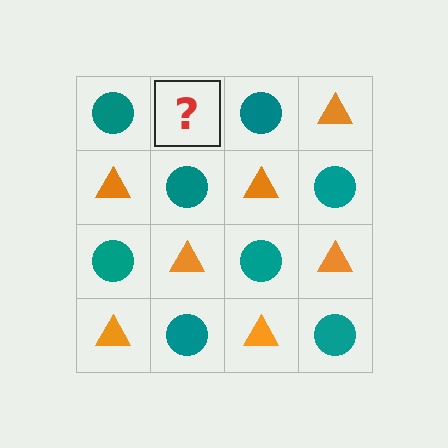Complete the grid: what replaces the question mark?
The question mark should be replaced with an orange triangle.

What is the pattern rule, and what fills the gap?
The rule is that it alternates teal circle and orange triangle in a checkerboard pattern. The gap should be filled with an orange triangle.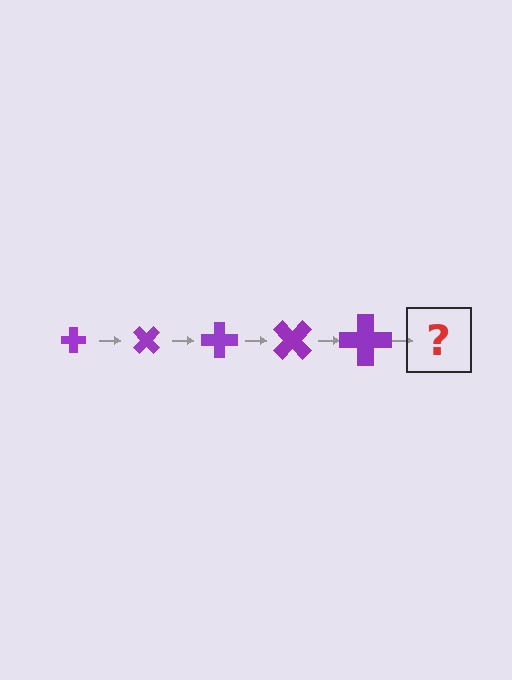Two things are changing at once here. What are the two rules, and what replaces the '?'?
The two rules are that the cross grows larger each step and it rotates 45 degrees each step. The '?' should be a cross, larger than the previous one and rotated 225 degrees from the start.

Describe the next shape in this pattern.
It should be a cross, larger than the previous one and rotated 225 degrees from the start.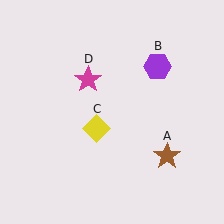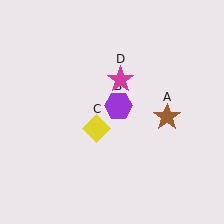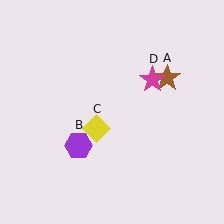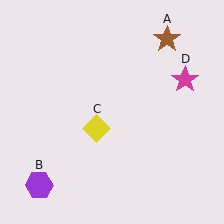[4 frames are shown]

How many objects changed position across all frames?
3 objects changed position: brown star (object A), purple hexagon (object B), magenta star (object D).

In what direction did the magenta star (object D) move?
The magenta star (object D) moved right.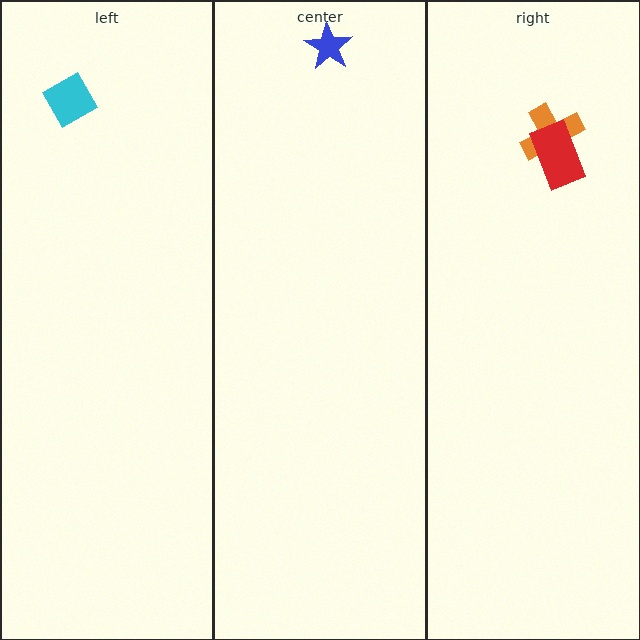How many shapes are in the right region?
2.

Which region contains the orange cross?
The right region.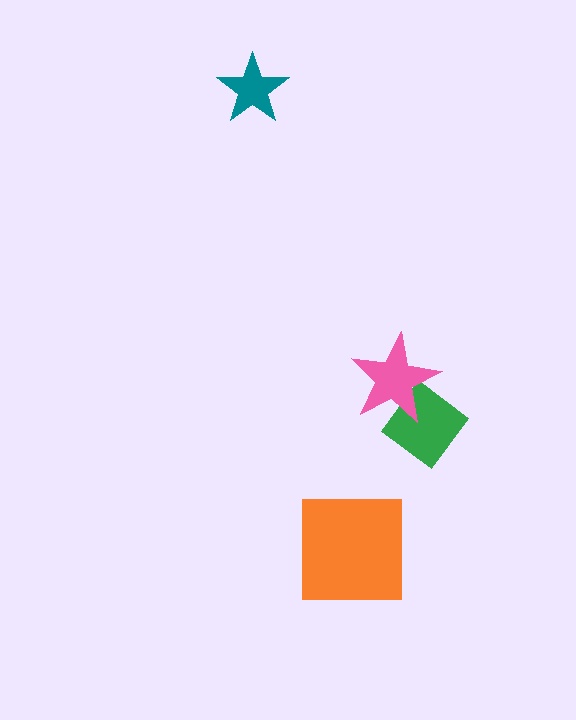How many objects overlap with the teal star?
0 objects overlap with the teal star.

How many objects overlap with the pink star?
1 object overlaps with the pink star.